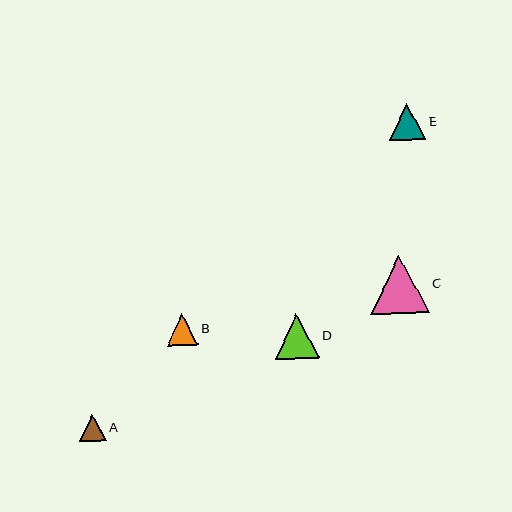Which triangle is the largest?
Triangle C is the largest with a size of approximately 59 pixels.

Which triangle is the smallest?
Triangle A is the smallest with a size of approximately 27 pixels.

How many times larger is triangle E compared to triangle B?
Triangle E is approximately 1.2 times the size of triangle B.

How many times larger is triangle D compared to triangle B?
Triangle D is approximately 1.4 times the size of triangle B.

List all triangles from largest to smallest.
From largest to smallest: C, D, E, B, A.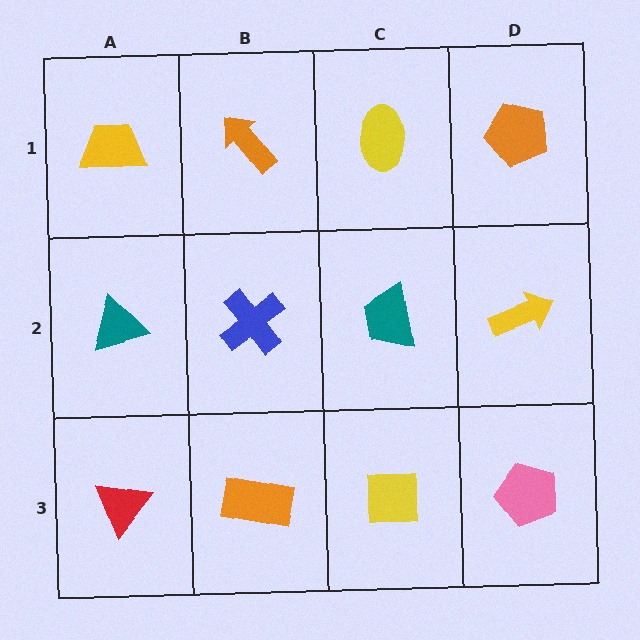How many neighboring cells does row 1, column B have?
3.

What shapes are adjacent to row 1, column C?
A teal trapezoid (row 2, column C), an orange arrow (row 1, column B), an orange pentagon (row 1, column D).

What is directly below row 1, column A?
A teal triangle.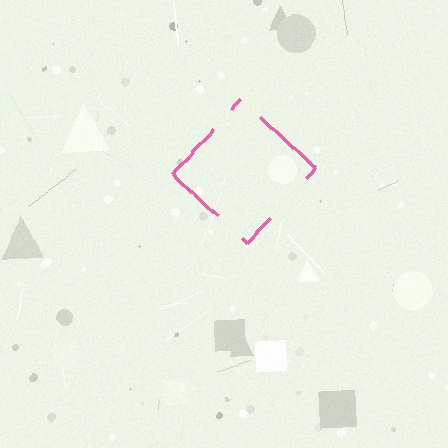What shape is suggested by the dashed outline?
The dashed outline suggests a diamond.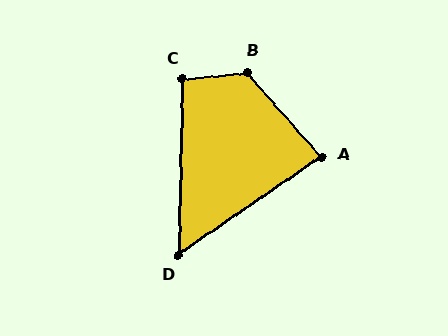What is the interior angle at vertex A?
Approximately 83 degrees (acute).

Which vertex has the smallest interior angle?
D, at approximately 54 degrees.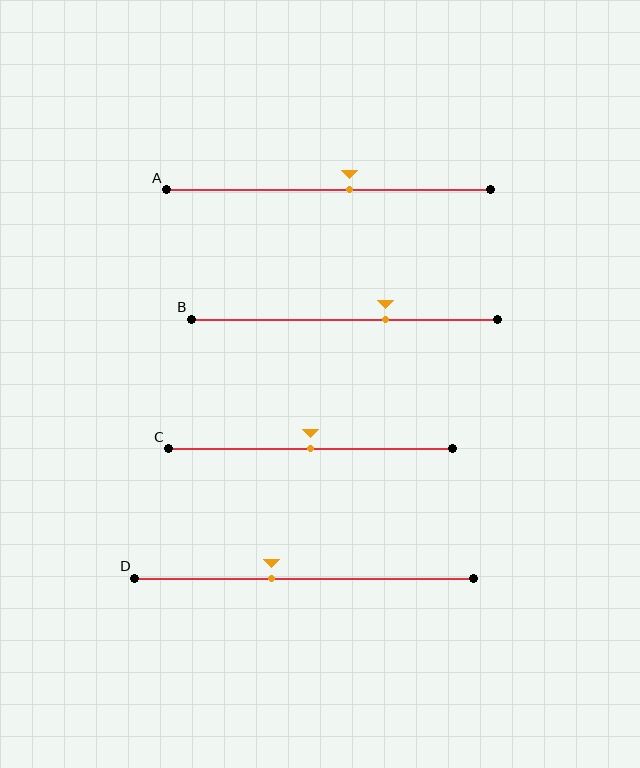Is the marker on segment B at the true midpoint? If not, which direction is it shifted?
No, the marker on segment B is shifted to the right by about 13% of the segment length.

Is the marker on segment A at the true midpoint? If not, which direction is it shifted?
No, the marker on segment A is shifted to the right by about 7% of the segment length.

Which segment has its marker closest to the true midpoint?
Segment C has its marker closest to the true midpoint.